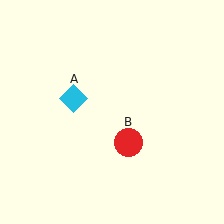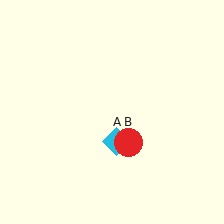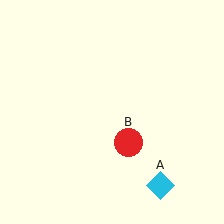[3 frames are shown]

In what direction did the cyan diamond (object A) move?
The cyan diamond (object A) moved down and to the right.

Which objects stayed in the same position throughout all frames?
Red circle (object B) remained stationary.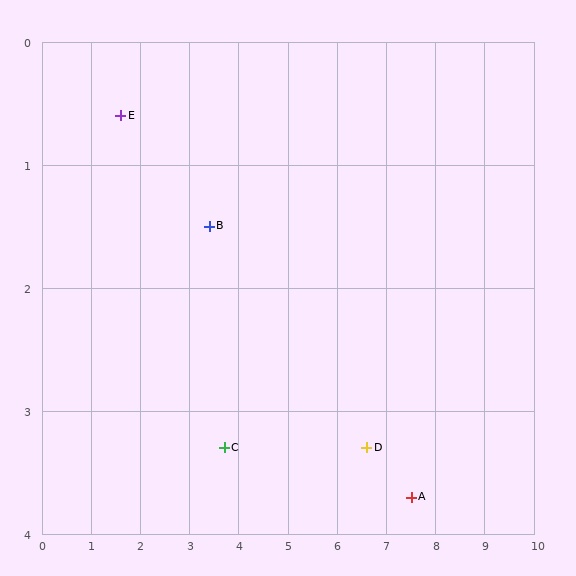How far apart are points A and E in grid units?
Points A and E are about 6.7 grid units apart.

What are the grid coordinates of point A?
Point A is at approximately (7.5, 3.7).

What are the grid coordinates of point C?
Point C is at approximately (3.7, 3.3).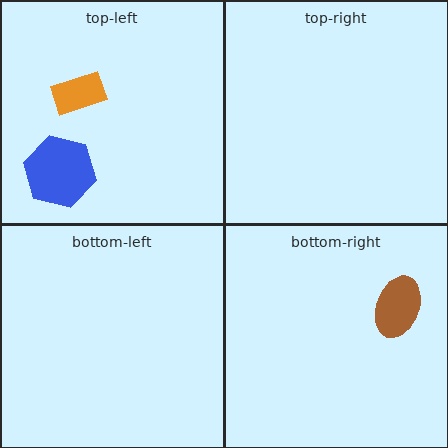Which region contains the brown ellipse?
The bottom-right region.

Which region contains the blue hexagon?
The top-left region.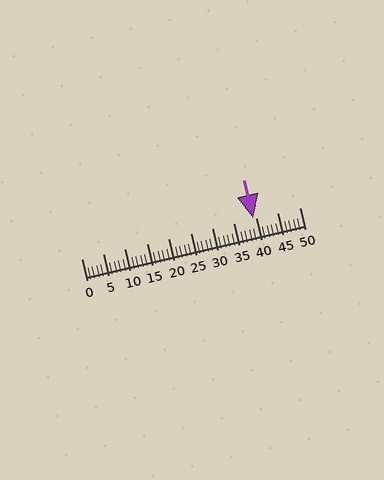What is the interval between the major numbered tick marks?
The major tick marks are spaced 5 units apart.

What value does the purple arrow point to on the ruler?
The purple arrow points to approximately 39.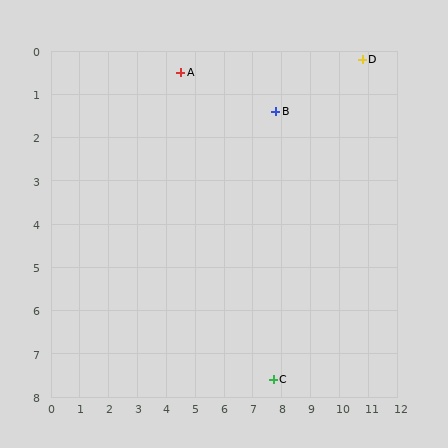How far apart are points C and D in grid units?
Points C and D are about 8.0 grid units apart.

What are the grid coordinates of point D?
Point D is at approximately (10.8, 0.2).